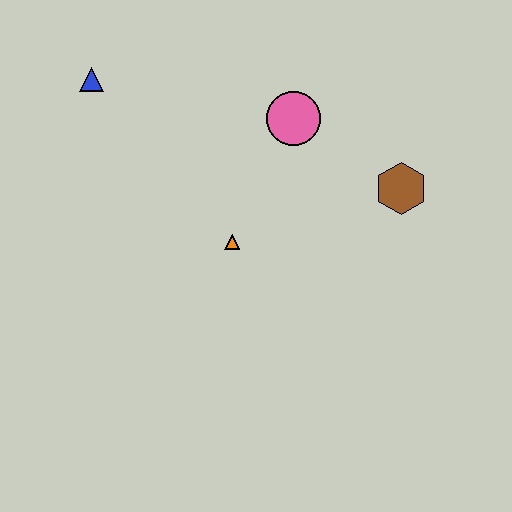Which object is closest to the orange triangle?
The pink circle is closest to the orange triangle.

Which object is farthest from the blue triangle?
The brown hexagon is farthest from the blue triangle.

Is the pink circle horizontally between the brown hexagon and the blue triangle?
Yes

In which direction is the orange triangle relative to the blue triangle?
The orange triangle is below the blue triangle.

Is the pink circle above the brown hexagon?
Yes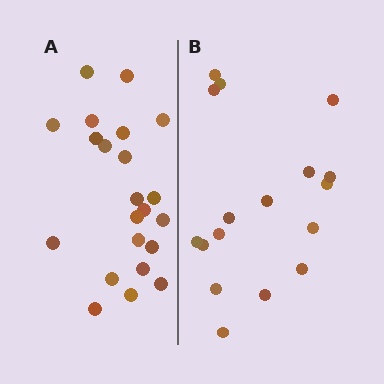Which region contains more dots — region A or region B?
Region A (the left region) has more dots.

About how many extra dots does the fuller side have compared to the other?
Region A has about 5 more dots than region B.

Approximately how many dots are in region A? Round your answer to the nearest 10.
About 20 dots. (The exact count is 22, which rounds to 20.)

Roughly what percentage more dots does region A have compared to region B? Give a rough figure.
About 30% more.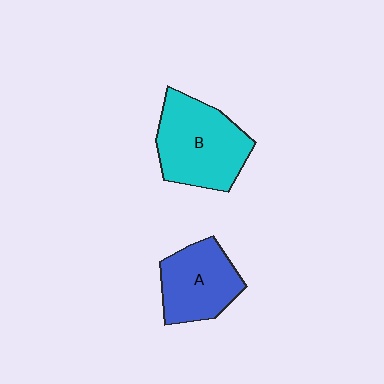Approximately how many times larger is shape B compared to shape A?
Approximately 1.3 times.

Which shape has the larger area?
Shape B (cyan).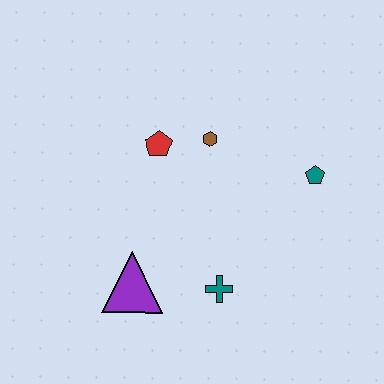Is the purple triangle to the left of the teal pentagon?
Yes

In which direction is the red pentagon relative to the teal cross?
The red pentagon is above the teal cross.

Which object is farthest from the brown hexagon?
The purple triangle is farthest from the brown hexagon.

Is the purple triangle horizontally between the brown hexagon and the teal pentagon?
No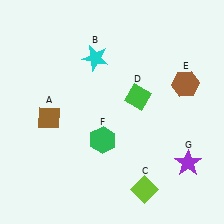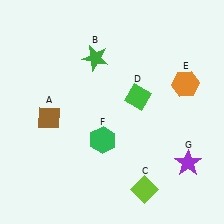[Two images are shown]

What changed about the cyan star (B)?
In Image 1, B is cyan. In Image 2, it changed to green.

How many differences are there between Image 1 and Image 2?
There are 2 differences between the two images.